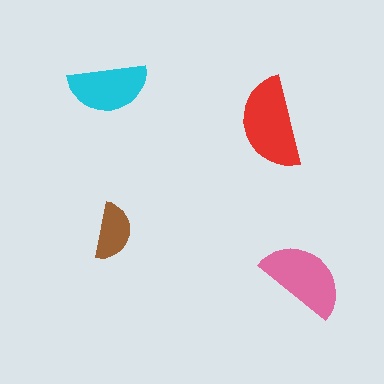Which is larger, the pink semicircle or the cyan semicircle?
The pink one.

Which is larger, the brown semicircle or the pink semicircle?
The pink one.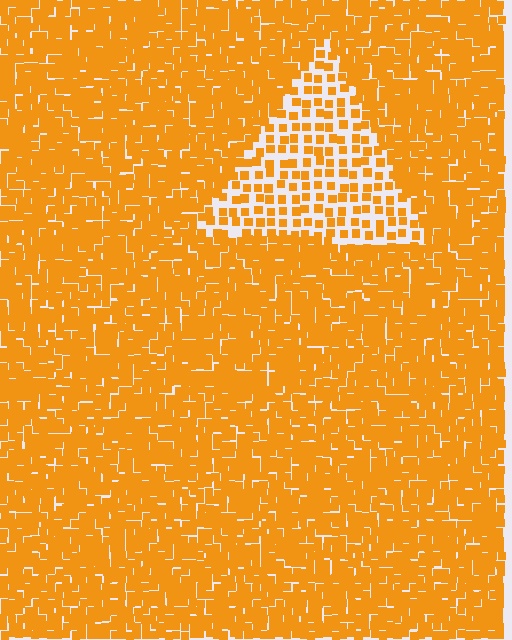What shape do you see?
I see a triangle.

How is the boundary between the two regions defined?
The boundary is defined by a change in element density (approximately 2.3x ratio). All elements are the same color, size, and shape.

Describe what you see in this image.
The image contains small orange elements arranged at two different densities. A triangle-shaped region is visible where the elements are less densely packed than the surrounding area.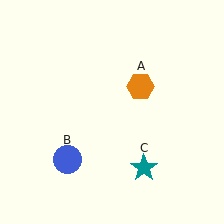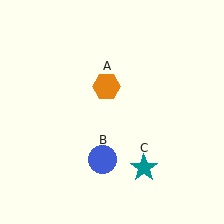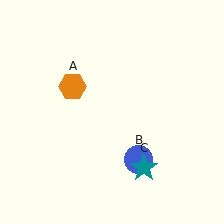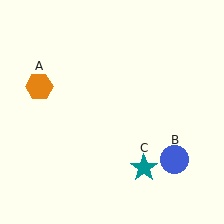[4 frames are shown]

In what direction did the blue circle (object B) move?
The blue circle (object B) moved right.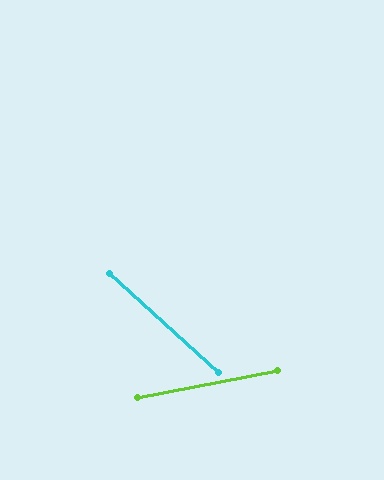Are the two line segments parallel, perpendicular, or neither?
Neither parallel nor perpendicular — they differ by about 53°.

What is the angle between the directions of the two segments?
Approximately 53 degrees.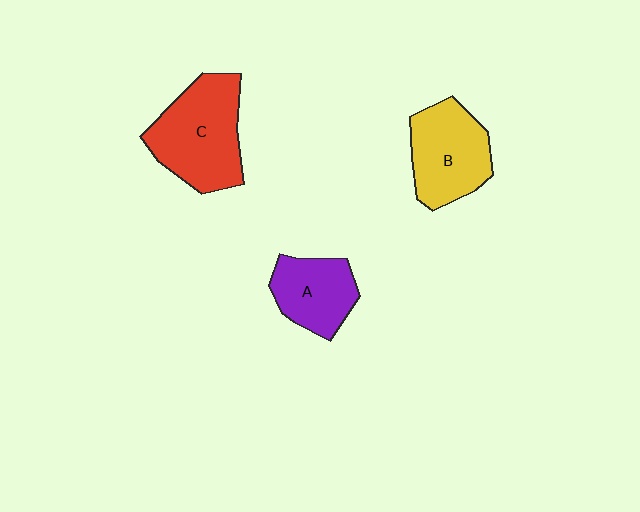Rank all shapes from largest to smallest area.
From largest to smallest: C (red), B (yellow), A (purple).